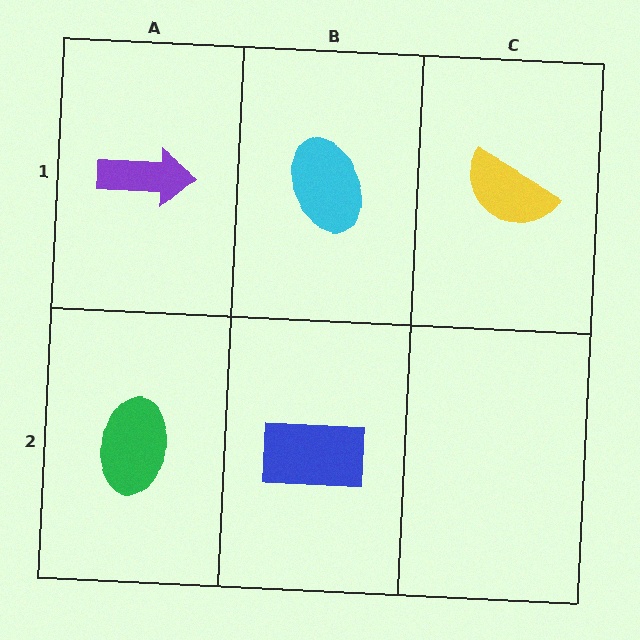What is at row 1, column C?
A yellow semicircle.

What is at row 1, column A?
A purple arrow.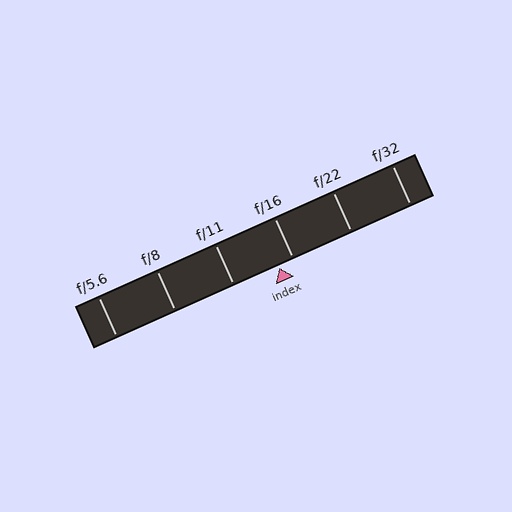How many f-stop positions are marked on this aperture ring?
There are 6 f-stop positions marked.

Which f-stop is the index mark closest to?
The index mark is closest to f/16.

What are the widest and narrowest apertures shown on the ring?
The widest aperture shown is f/5.6 and the narrowest is f/32.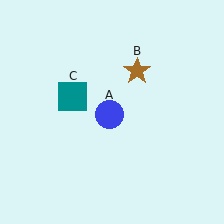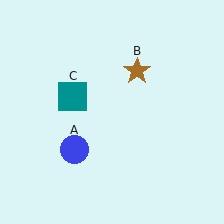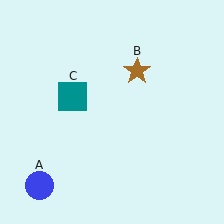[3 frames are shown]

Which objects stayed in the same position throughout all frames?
Brown star (object B) and teal square (object C) remained stationary.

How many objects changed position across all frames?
1 object changed position: blue circle (object A).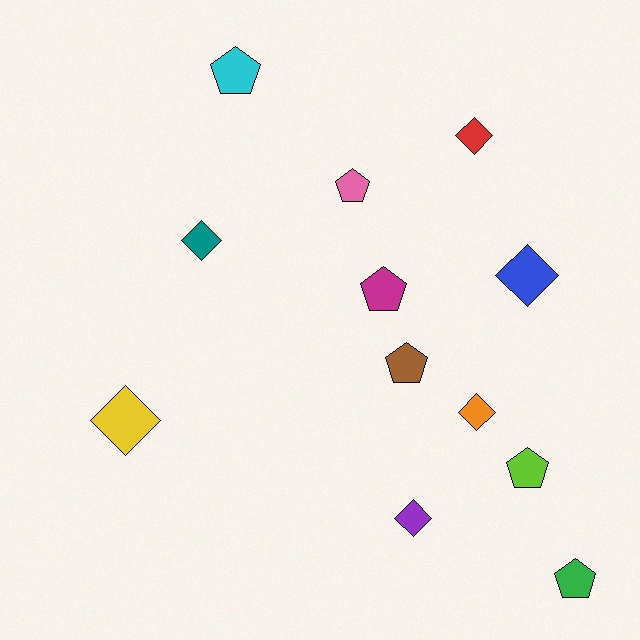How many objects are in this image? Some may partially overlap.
There are 12 objects.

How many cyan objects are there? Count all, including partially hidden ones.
There is 1 cyan object.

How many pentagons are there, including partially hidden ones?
There are 6 pentagons.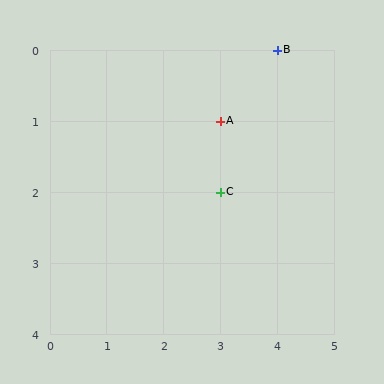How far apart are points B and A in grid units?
Points B and A are 1 column and 1 row apart (about 1.4 grid units diagonally).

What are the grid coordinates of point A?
Point A is at grid coordinates (3, 1).